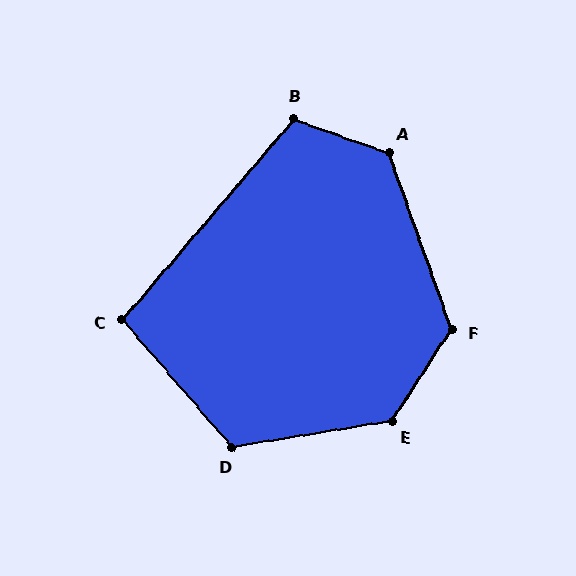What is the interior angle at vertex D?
Approximately 121 degrees (obtuse).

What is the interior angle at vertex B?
Approximately 111 degrees (obtuse).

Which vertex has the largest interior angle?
E, at approximately 132 degrees.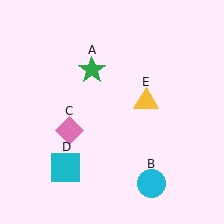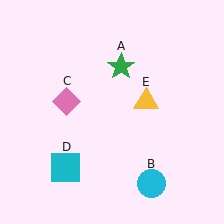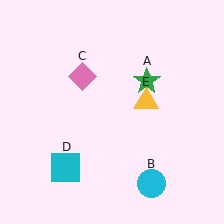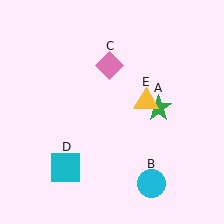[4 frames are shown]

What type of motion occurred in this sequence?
The green star (object A), pink diamond (object C) rotated clockwise around the center of the scene.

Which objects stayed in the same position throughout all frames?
Cyan circle (object B) and cyan square (object D) and yellow triangle (object E) remained stationary.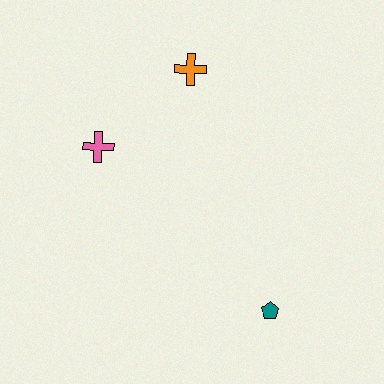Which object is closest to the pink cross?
The orange cross is closest to the pink cross.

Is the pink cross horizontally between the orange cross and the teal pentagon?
No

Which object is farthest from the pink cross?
The teal pentagon is farthest from the pink cross.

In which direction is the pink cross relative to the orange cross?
The pink cross is to the left of the orange cross.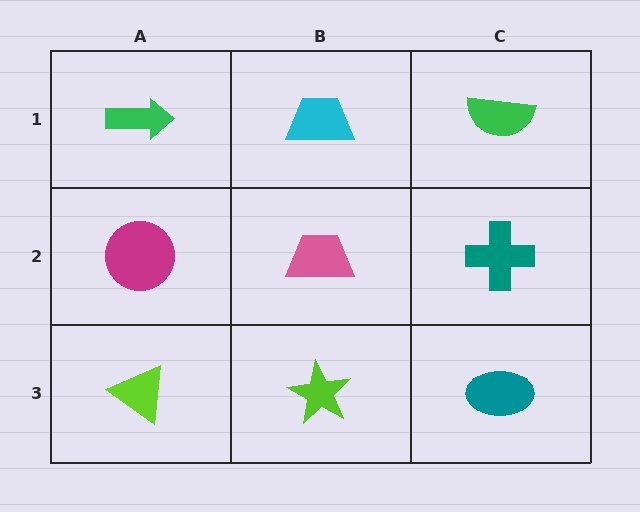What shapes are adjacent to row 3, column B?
A pink trapezoid (row 2, column B), a lime triangle (row 3, column A), a teal ellipse (row 3, column C).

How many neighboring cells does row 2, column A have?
3.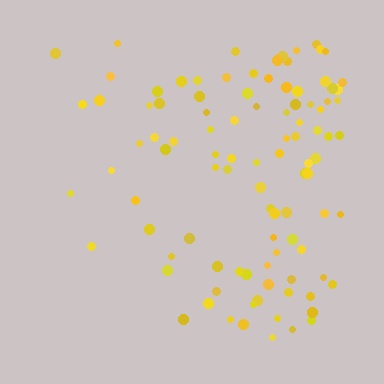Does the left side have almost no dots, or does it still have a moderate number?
Still a moderate number, just noticeably fewer than the right.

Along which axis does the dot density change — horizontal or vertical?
Horizontal.